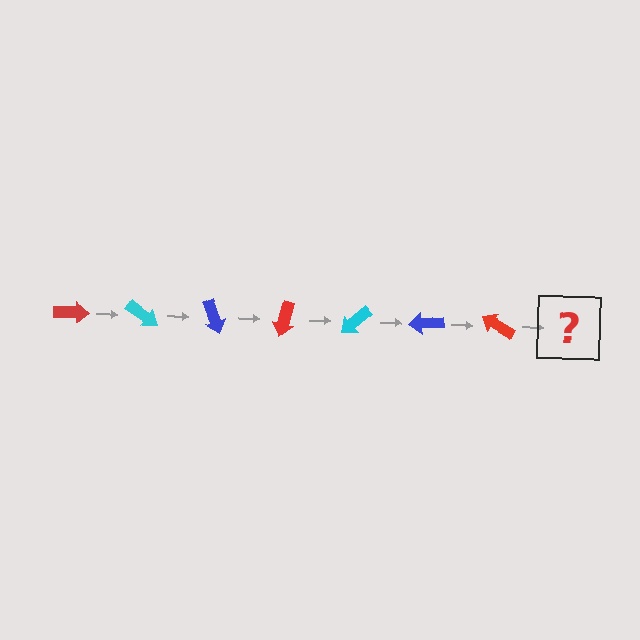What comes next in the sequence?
The next element should be a cyan arrow, rotated 245 degrees from the start.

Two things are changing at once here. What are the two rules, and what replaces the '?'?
The two rules are that it rotates 35 degrees each step and the color cycles through red, cyan, and blue. The '?' should be a cyan arrow, rotated 245 degrees from the start.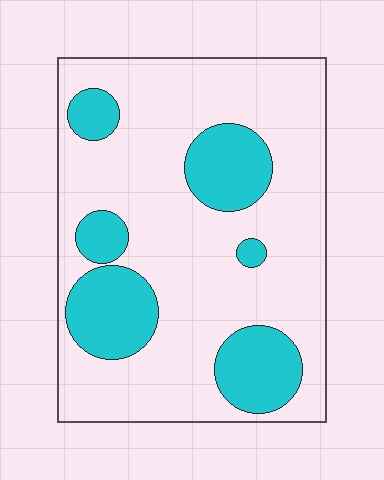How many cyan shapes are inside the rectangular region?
6.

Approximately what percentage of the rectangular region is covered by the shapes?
Approximately 25%.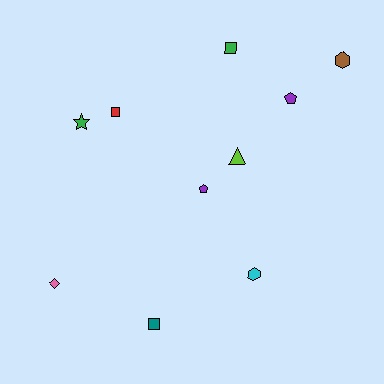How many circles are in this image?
There are no circles.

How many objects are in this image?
There are 10 objects.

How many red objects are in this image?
There is 1 red object.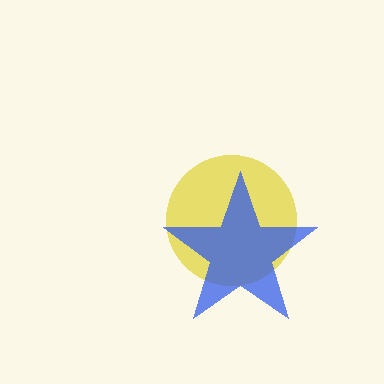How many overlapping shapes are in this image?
There are 2 overlapping shapes in the image.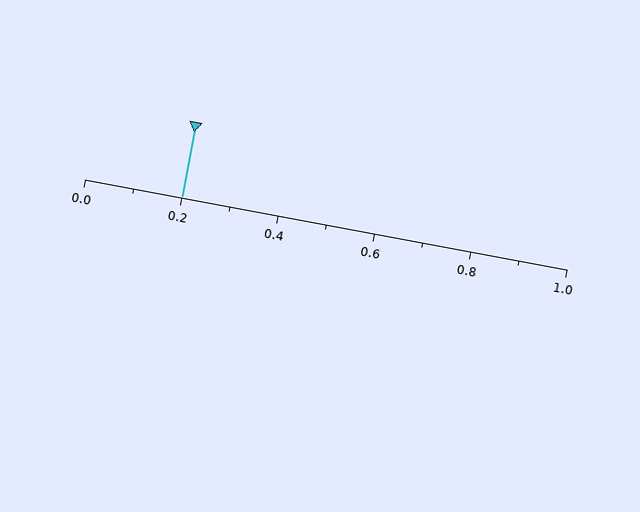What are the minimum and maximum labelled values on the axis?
The axis runs from 0.0 to 1.0.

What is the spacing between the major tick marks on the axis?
The major ticks are spaced 0.2 apart.